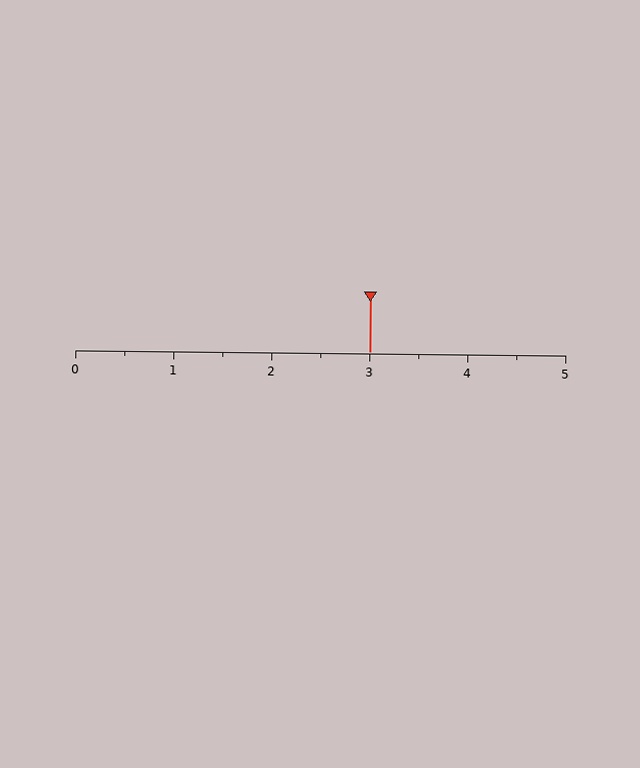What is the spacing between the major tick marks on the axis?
The major ticks are spaced 1 apart.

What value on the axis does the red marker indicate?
The marker indicates approximately 3.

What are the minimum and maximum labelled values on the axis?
The axis runs from 0 to 5.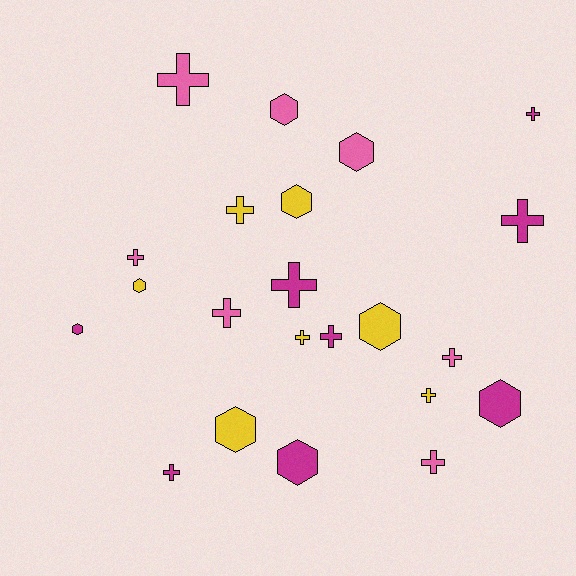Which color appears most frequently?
Magenta, with 8 objects.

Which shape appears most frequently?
Cross, with 13 objects.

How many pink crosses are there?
There are 5 pink crosses.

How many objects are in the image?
There are 22 objects.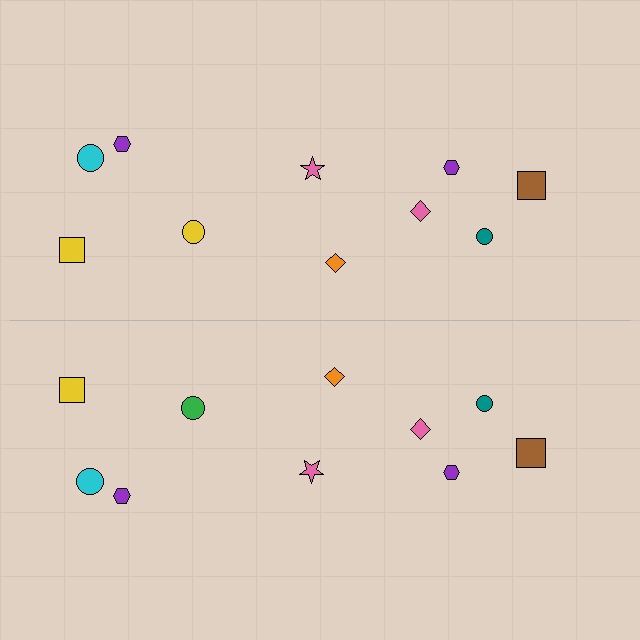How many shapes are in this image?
There are 20 shapes in this image.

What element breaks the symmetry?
The green circle on the bottom side breaks the symmetry — its mirror counterpart is yellow.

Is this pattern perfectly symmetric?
No, the pattern is not perfectly symmetric. The green circle on the bottom side breaks the symmetry — its mirror counterpart is yellow.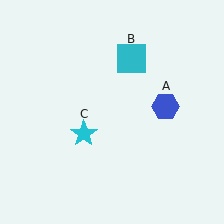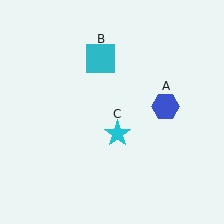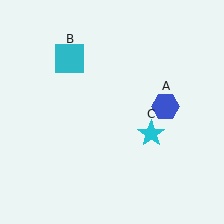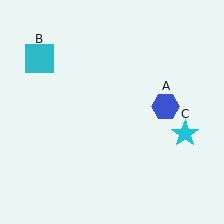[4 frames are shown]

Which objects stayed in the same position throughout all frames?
Blue hexagon (object A) remained stationary.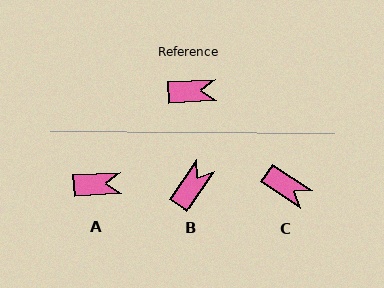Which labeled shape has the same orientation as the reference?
A.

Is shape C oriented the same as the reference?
No, it is off by about 37 degrees.